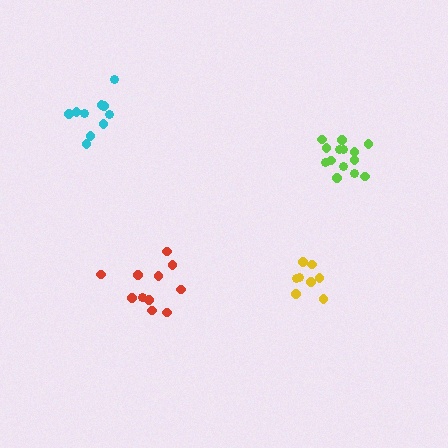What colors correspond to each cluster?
The clusters are colored: lime, yellow, cyan, red.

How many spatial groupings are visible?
There are 4 spatial groupings.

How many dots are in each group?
Group 1: 14 dots, Group 2: 8 dots, Group 3: 10 dots, Group 4: 11 dots (43 total).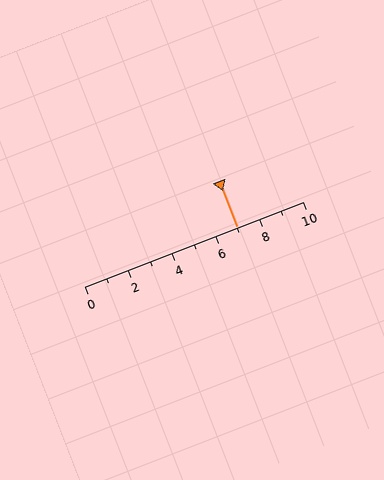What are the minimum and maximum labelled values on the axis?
The axis runs from 0 to 10.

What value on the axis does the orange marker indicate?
The marker indicates approximately 7.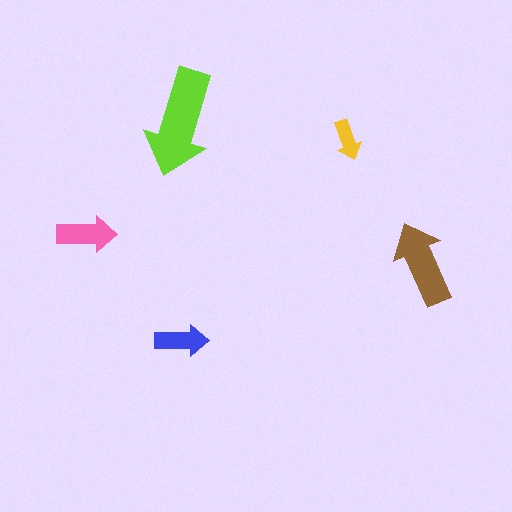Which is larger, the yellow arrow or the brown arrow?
The brown one.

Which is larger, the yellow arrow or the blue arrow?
The blue one.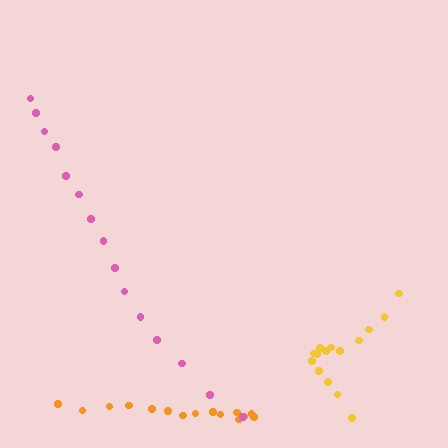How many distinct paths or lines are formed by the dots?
There are 3 distinct paths.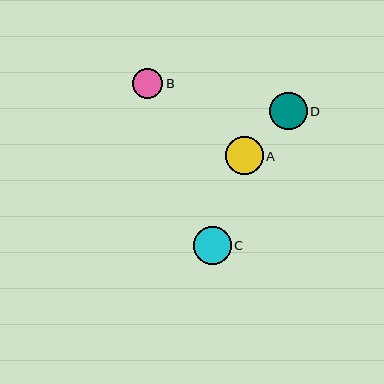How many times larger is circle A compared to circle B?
Circle A is approximately 1.3 times the size of circle B.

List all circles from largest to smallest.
From largest to smallest: C, A, D, B.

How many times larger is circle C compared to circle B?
Circle C is approximately 1.3 times the size of circle B.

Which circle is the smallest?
Circle B is the smallest with a size of approximately 30 pixels.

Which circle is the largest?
Circle C is the largest with a size of approximately 38 pixels.